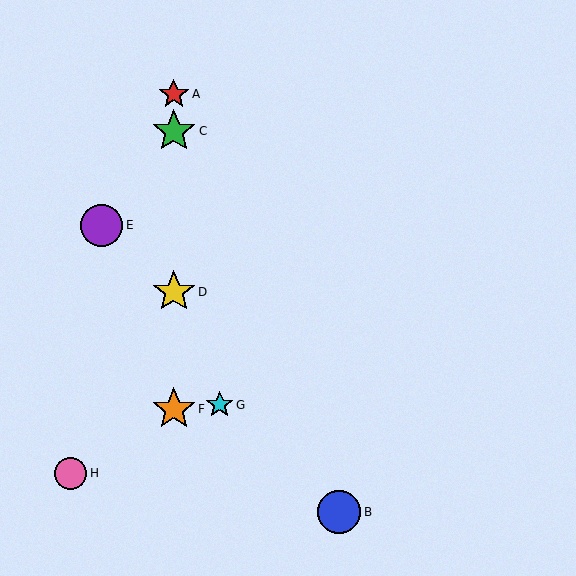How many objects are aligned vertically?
4 objects (A, C, D, F) are aligned vertically.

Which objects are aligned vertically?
Objects A, C, D, F are aligned vertically.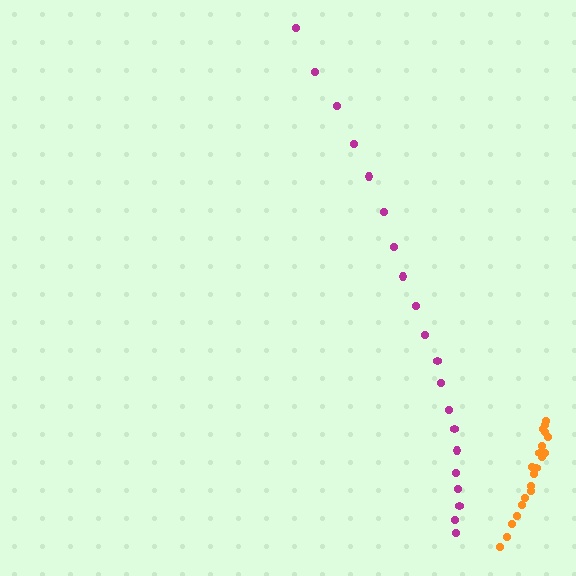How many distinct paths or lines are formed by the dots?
There are 2 distinct paths.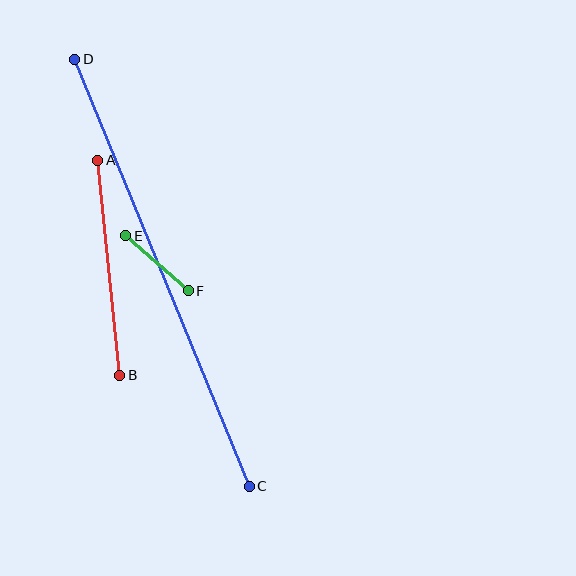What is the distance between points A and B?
The distance is approximately 216 pixels.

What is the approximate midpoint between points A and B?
The midpoint is at approximately (109, 268) pixels.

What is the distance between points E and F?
The distance is approximately 84 pixels.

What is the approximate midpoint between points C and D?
The midpoint is at approximately (162, 273) pixels.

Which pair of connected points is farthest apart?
Points C and D are farthest apart.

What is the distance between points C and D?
The distance is approximately 461 pixels.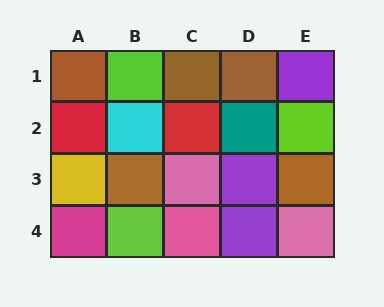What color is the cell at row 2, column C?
Red.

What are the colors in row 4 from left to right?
Magenta, lime, pink, purple, pink.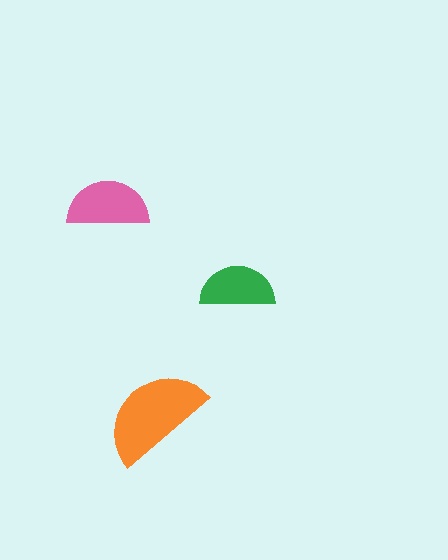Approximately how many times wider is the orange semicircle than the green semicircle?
About 1.5 times wider.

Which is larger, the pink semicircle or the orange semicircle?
The orange one.